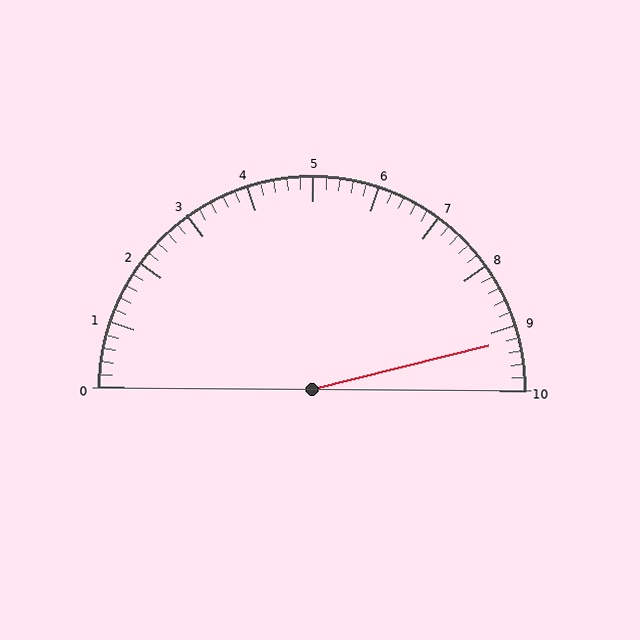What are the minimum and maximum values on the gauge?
The gauge ranges from 0 to 10.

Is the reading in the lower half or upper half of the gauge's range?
The reading is in the upper half of the range (0 to 10).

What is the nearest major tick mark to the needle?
The nearest major tick mark is 9.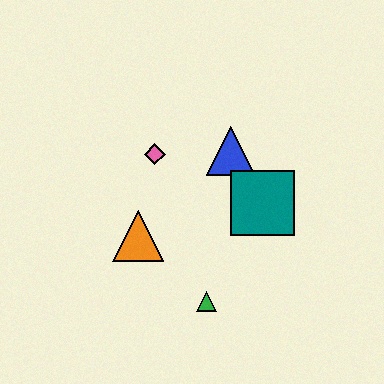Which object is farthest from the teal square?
The orange triangle is farthest from the teal square.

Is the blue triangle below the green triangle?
No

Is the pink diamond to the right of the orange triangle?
Yes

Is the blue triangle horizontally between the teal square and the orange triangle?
Yes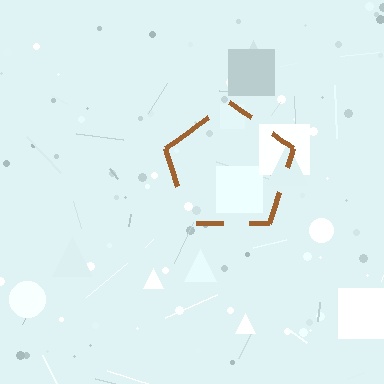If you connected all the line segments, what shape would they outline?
They would outline a pentagon.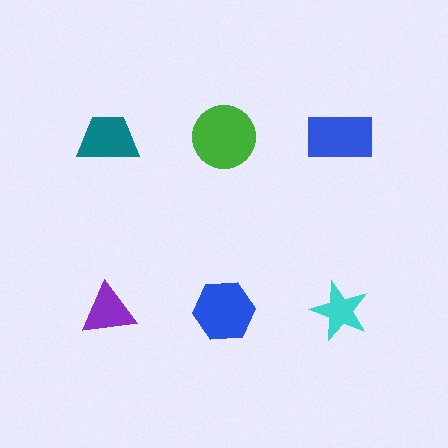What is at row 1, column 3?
A blue rectangle.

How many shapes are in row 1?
3 shapes.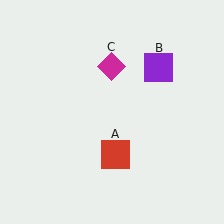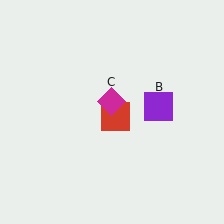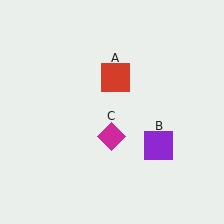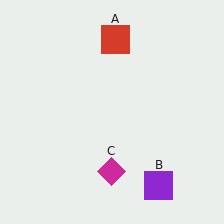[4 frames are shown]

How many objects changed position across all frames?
3 objects changed position: red square (object A), purple square (object B), magenta diamond (object C).